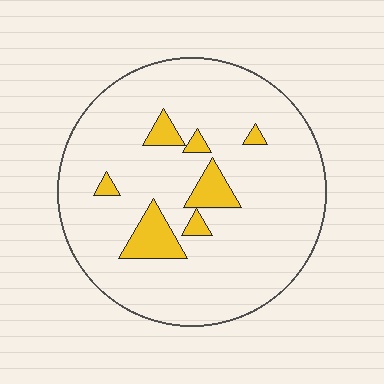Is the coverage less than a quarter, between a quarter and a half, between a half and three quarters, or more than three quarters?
Less than a quarter.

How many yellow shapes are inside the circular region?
7.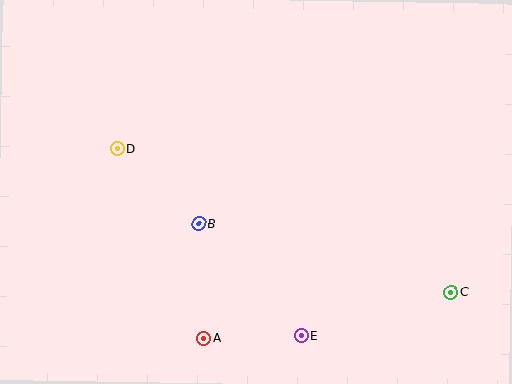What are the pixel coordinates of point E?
Point E is at (301, 336).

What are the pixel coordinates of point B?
Point B is at (199, 224).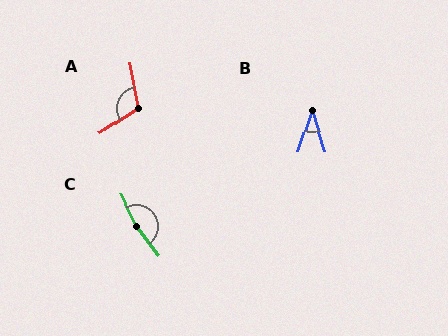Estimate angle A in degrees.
Approximately 113 degrees.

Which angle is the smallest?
B, at approximately 36 degrees.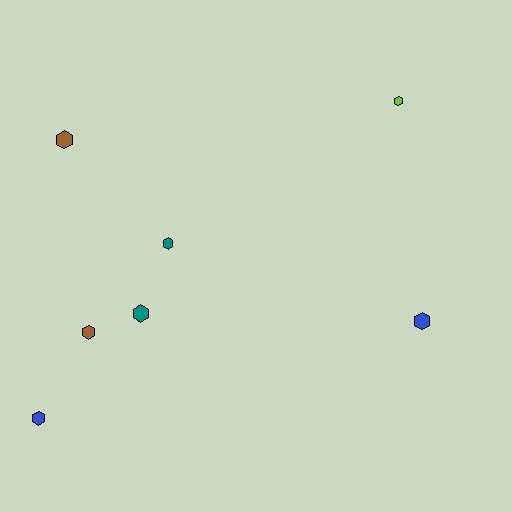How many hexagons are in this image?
There are 7 hexagons.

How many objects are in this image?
There are 7 objects.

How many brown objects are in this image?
There are 2 brown objects.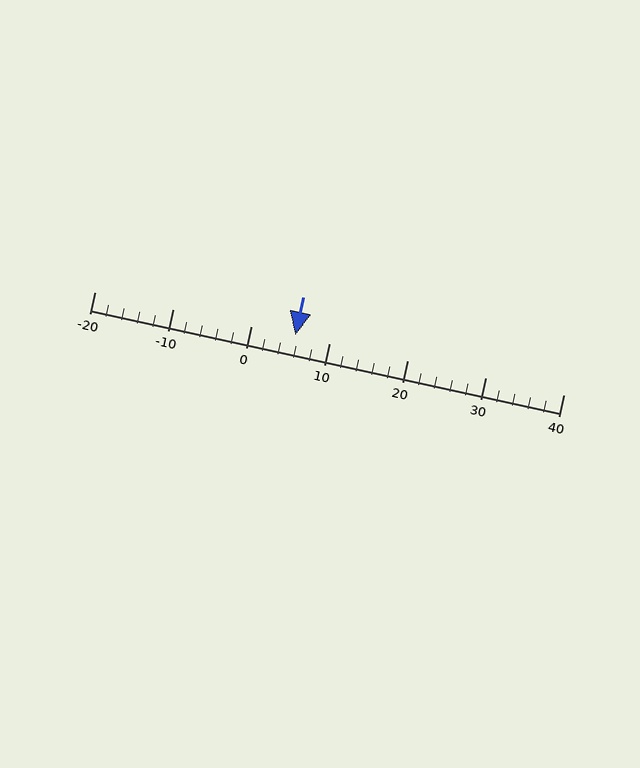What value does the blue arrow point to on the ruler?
The blue arrow points to approximately 6.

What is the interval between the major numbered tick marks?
The major tick marks are spaced 10 units apart.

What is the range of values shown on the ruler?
The ruler shows values from -20 to 40.